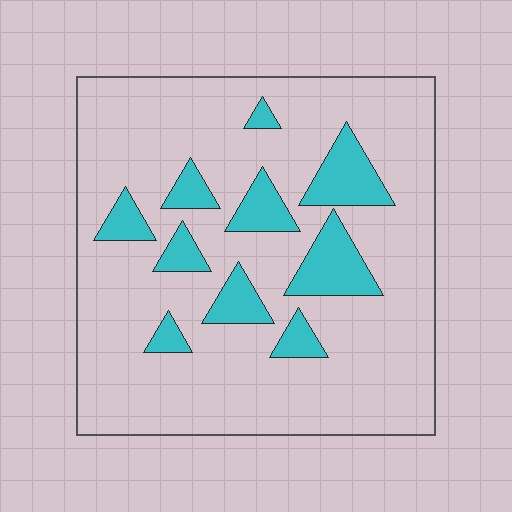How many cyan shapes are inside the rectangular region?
10.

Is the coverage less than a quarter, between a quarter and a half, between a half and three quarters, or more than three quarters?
Less than a quarter.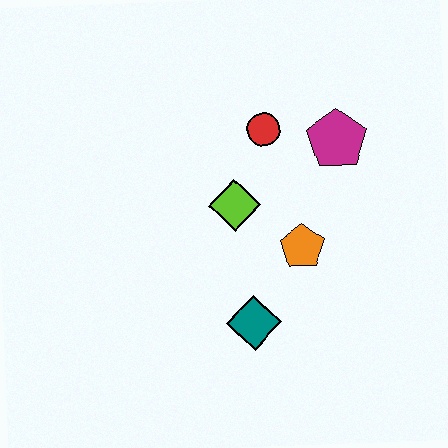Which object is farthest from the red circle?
The teal diamond is farthest from the red circle.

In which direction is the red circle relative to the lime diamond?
The red circle is above the lime diamond.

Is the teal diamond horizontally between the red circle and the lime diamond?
Yes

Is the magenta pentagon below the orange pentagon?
No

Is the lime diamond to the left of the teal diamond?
Yes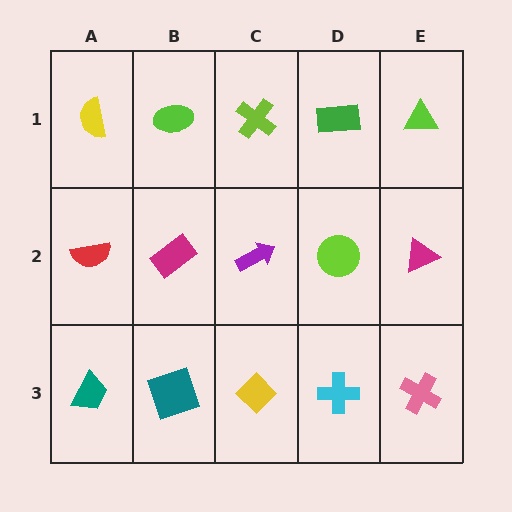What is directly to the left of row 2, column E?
A lime circle.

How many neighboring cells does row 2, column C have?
4.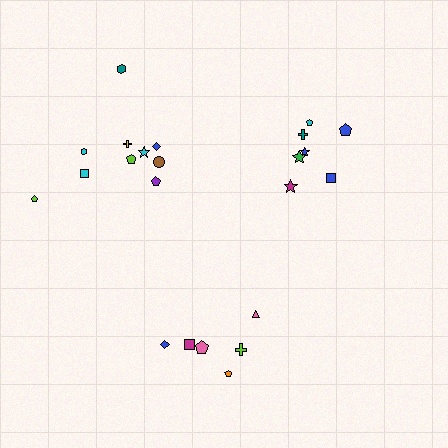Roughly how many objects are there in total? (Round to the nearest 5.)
Roughly 25 objects in total.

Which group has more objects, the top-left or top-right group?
The top-left group.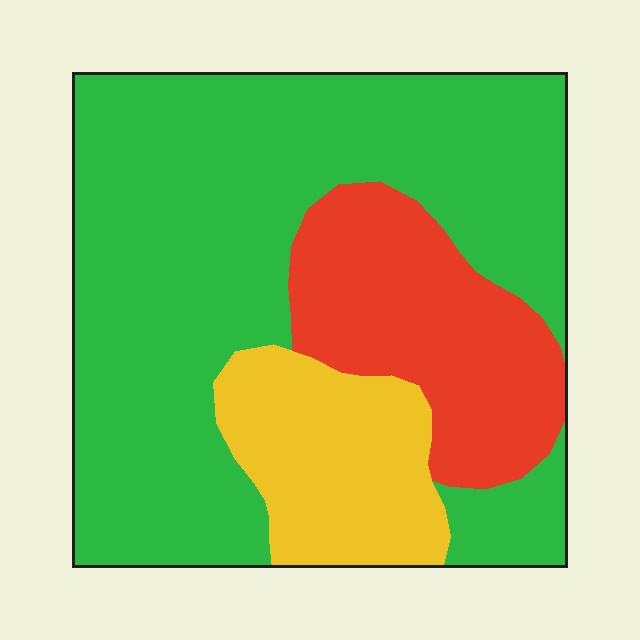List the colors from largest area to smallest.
From largest to smallest: green, red, yellow.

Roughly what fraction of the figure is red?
Red covers 21% of the figure.